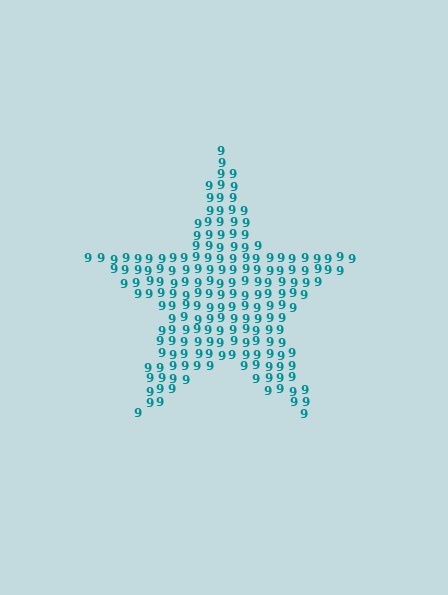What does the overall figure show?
The overall figure shows a star.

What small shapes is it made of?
It is made of small digit 9's.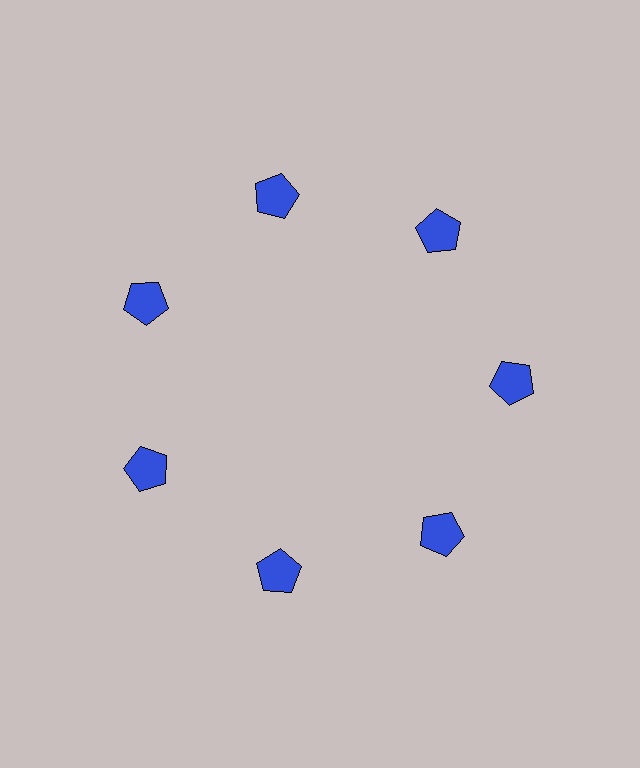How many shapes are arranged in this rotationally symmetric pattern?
There are 7 shapes, arranged in 7 groups of 1.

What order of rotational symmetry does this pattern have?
This pattern has 7-fold rotational symmetry.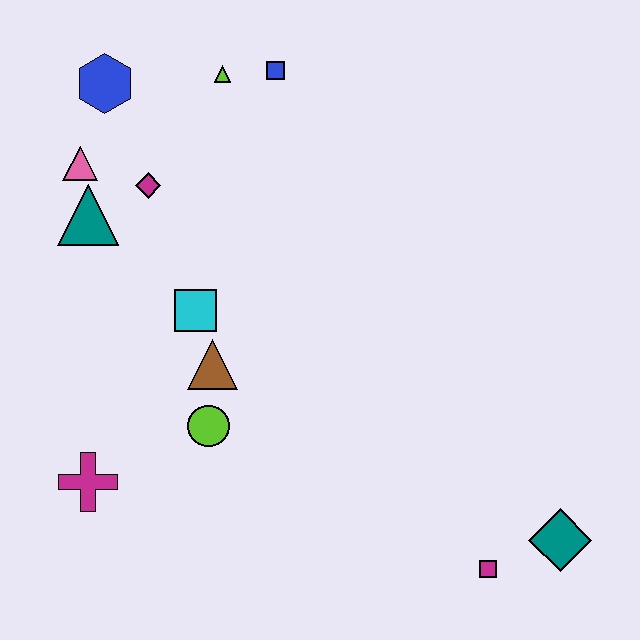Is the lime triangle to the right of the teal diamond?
No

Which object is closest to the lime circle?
The brown triangle is closest to the lime circle.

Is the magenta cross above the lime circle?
No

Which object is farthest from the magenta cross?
The teal diamond is farthest from the magenta cross.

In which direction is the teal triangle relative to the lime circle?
The teal triangle is above the lime circle.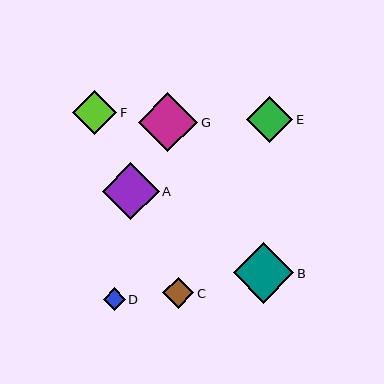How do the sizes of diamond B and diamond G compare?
Diamond B and diamond G are approximately the same size.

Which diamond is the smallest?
Diamond D is the smallest with a size of approximately 22 pixels.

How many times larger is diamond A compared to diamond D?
Diamond A is approximately 2.6 times the size of diamond D.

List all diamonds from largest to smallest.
From largest to smallest: B, G, A, E, F, C, D.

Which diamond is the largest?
Diamond B is the largest with a size of approximately 60 pixels.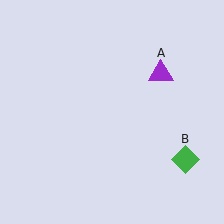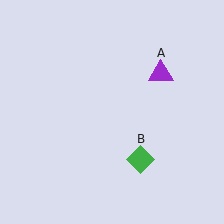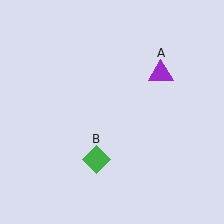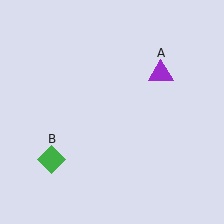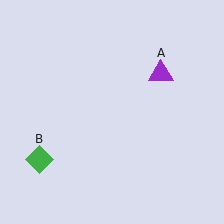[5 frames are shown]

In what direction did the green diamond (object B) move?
The green diamond (object B) moved left.